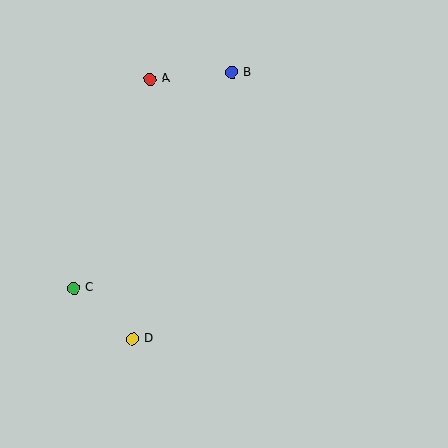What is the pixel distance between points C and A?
The distance between C and A is 222 pixels.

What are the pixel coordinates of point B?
Point B is at (232, 73).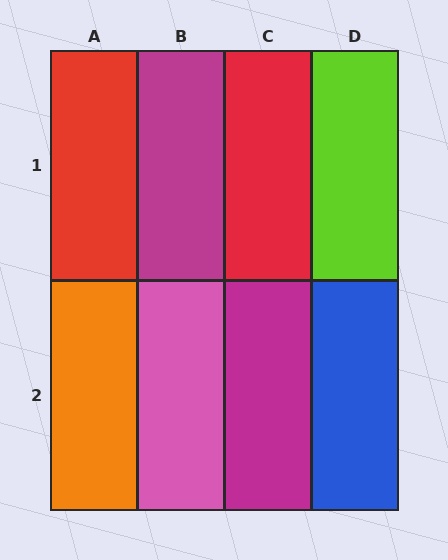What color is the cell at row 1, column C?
Red.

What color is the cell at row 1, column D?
Lime.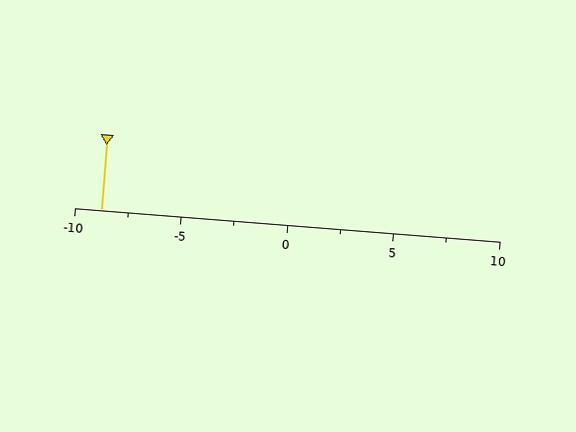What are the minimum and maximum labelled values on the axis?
The axis runs from -10 to 10.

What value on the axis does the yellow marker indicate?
The marker indicates approximately -8.8.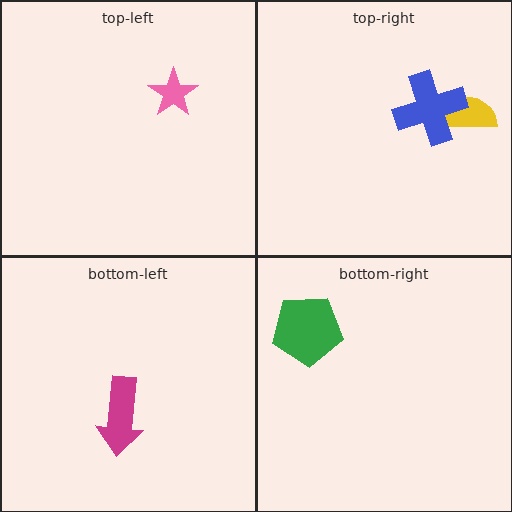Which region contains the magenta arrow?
The bottom-left region.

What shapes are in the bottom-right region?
The green pentagon.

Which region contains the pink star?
The top-left region.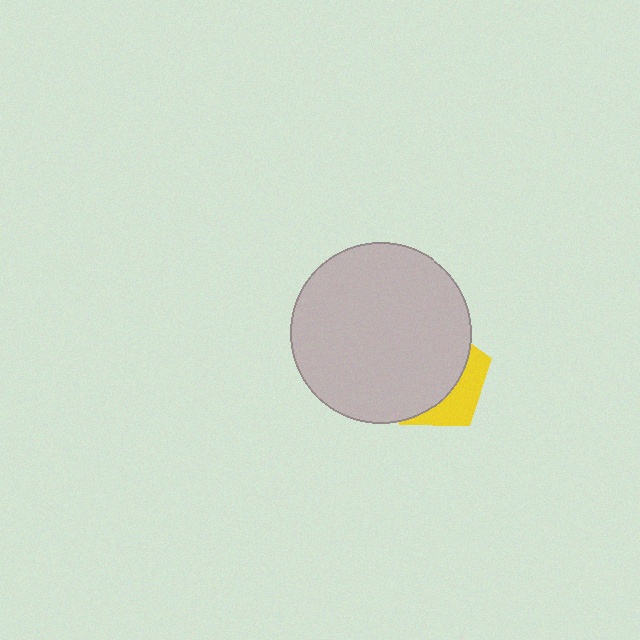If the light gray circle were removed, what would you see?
You would see the complete yellow pentagon.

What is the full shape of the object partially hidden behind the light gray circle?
The partially hidden object is a yellow pentagon.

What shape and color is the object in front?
The object in front is a light gray circle.